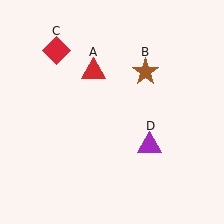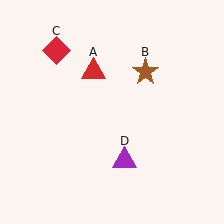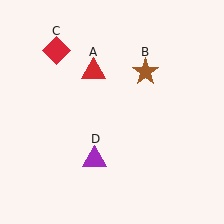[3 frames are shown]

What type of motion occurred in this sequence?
The purple triangle (object D) rotated clockwise around the center of the scene.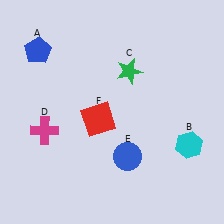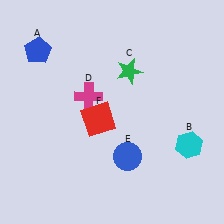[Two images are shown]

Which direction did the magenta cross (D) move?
The magenta cross (D) moved right.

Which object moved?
The magenta cross (D) moved right.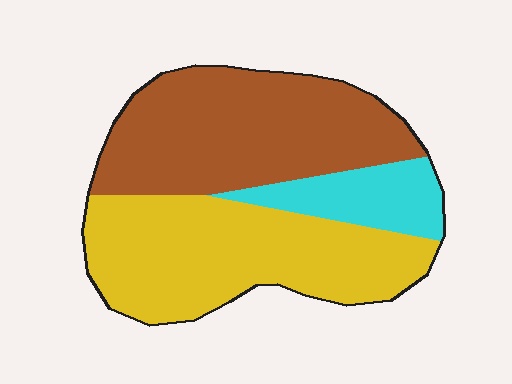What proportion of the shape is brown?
Brown takes up about two fifths (2/5) of the shape.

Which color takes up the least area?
Cyan, at roughly 15%.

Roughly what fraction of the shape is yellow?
Yellow takes up between a quarter and a half of the shape.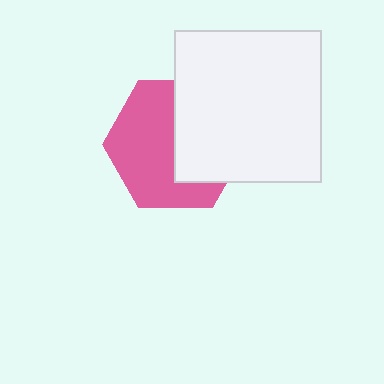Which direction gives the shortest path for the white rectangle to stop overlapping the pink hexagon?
Moving right gives the shortest separation.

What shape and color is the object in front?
The object in front is a white rectangle.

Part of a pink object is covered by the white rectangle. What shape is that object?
It is a hexagon.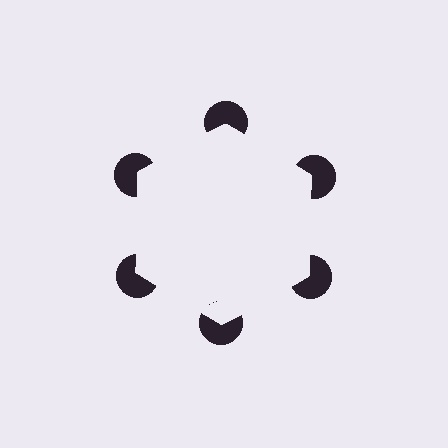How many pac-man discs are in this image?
There are 6 — one at each vertex of the illusory hexagon.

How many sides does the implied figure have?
6 sides.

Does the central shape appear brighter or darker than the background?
It typically appears slightly brighter than the background, even though no actual brightness change is drawn.